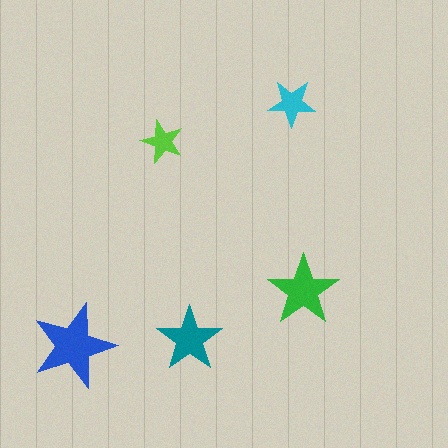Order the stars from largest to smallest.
the blue one, the green one, the teal one, the cyan one, the lime one.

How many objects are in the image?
There are 5 objects in the image.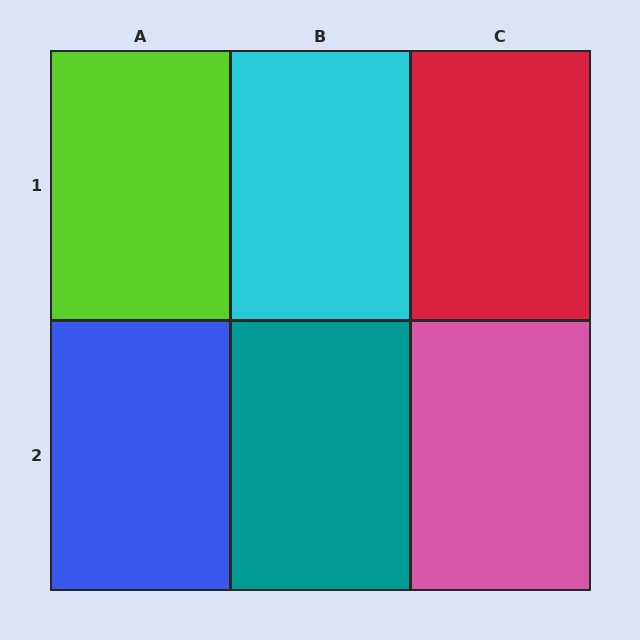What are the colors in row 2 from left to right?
Blue, teal, pink.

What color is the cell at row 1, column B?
Cyan.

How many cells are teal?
1 cell is teal.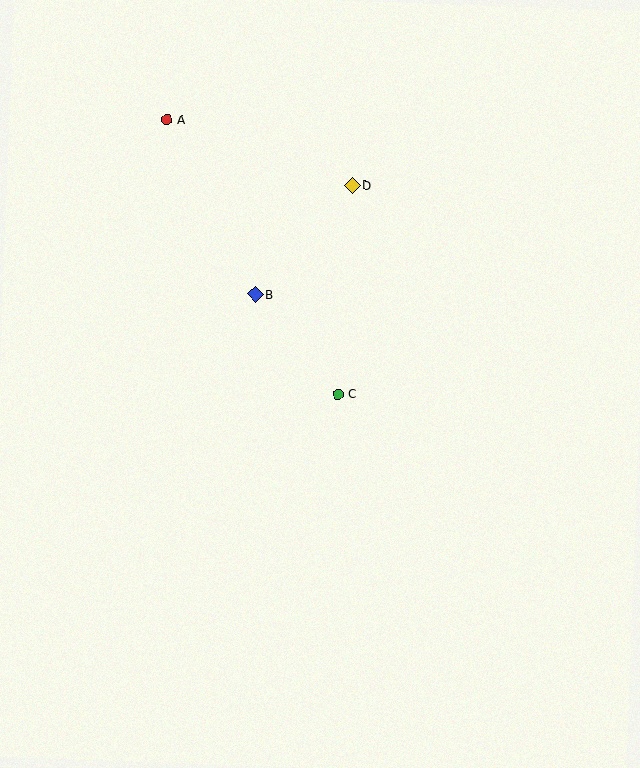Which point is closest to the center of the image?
Point C at (338, 394) is closest to the center.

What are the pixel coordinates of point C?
Point C is at (338, 394).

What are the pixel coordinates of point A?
Point A is at (167, 119).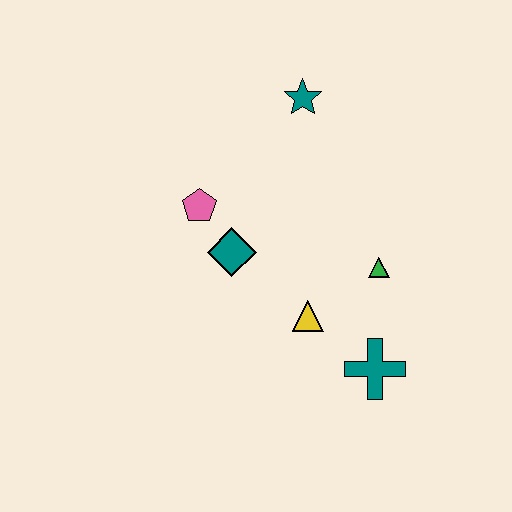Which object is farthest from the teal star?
The teal cross is farthest from the teal star.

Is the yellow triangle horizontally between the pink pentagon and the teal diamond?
No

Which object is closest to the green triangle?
The yellow triangle is closest to the green triangle.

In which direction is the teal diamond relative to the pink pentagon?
The teal diamond is below the pink pentagon.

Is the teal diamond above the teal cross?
Yes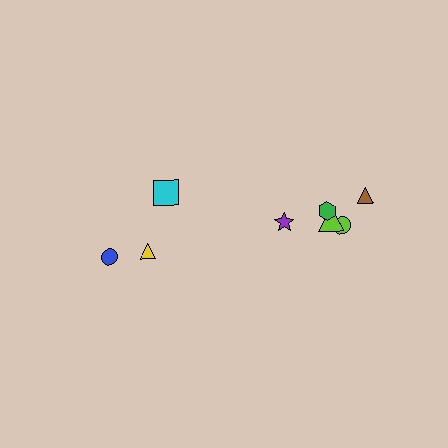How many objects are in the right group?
There are 5 objects.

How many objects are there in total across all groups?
There are 8 objects.